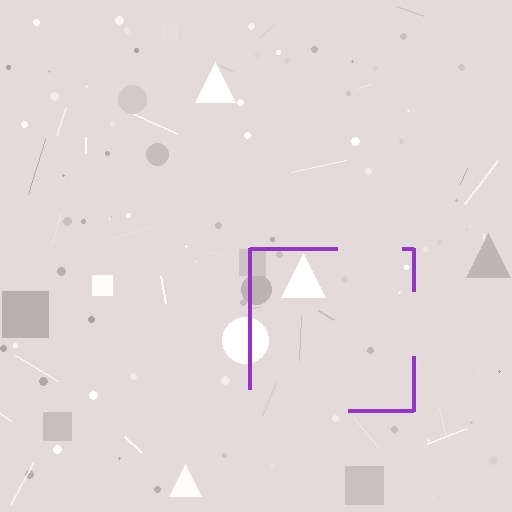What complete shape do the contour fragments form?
The contour fragments form a square.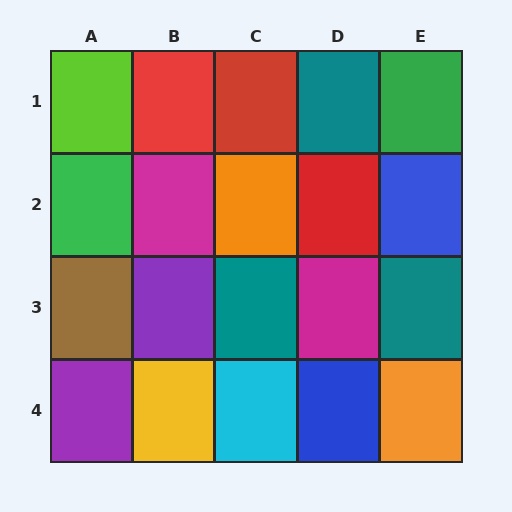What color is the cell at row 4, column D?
Blue.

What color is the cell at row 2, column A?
Green.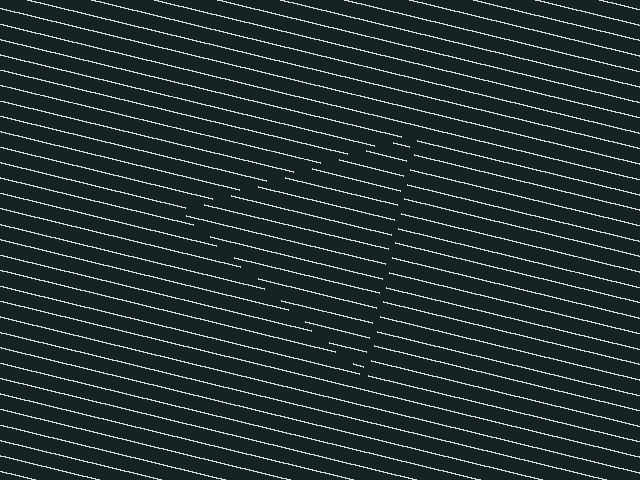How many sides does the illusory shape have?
3 sides — the line-ends trace a triangle.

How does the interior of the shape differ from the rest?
The interior of the shape contains the same grating, shifted by half a period — the contour is defined by the phase discontinuity where line-ends from the inner and outer gratings abut.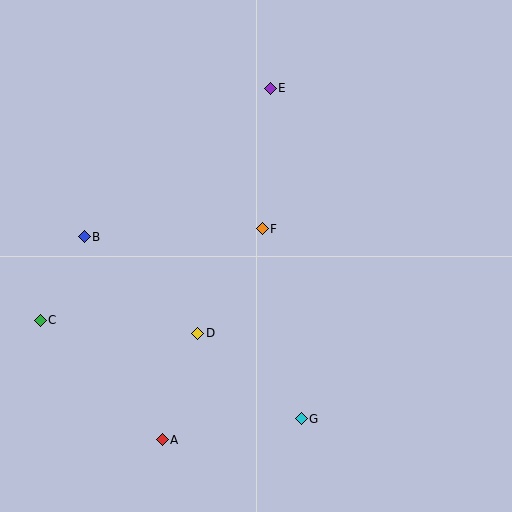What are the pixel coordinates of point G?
Point G is at (301, 419).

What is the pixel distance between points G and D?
The distance between G and D is 134 pixels.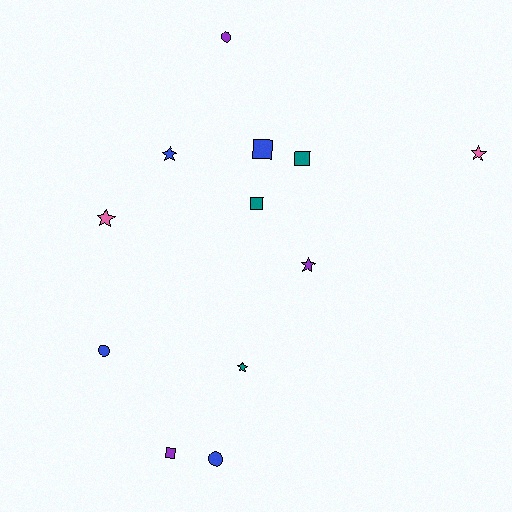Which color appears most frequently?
Blue, with 4 objects.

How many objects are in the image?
There are 12 objects.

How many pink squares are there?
There are no pink squares.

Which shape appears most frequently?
Star, with 5 objects.